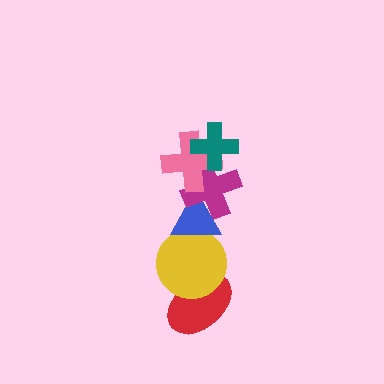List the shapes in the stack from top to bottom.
From top to bottom: the teal cross, the pink cross, the magenta cross, the blue triangle, the yellow circle, the red ellipse.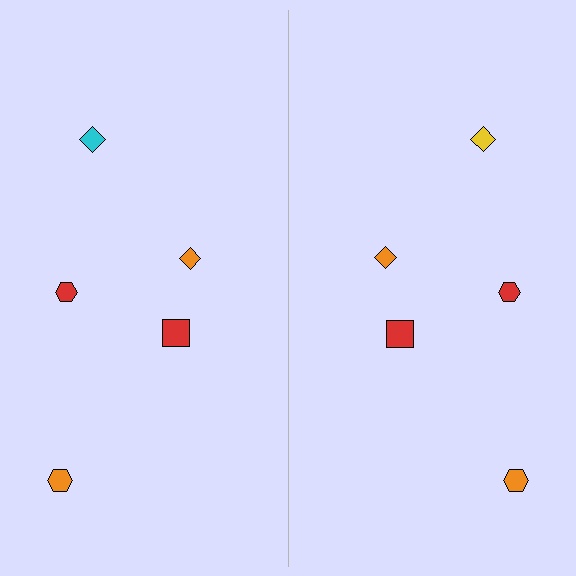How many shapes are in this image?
There are 10 shapes in this image.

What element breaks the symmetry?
The yellow diamond on the right side breaks the symmetry — its mirror counterpart is cyan.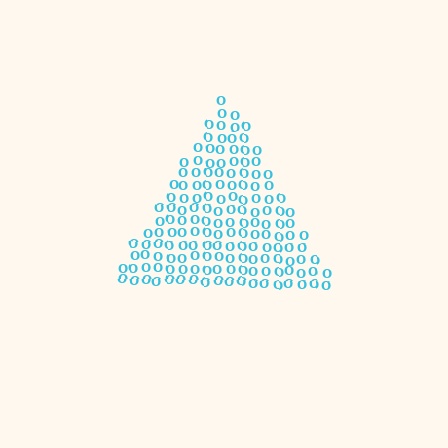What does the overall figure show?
The overall figure shows a triangle.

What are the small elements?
The small elements are letter O's.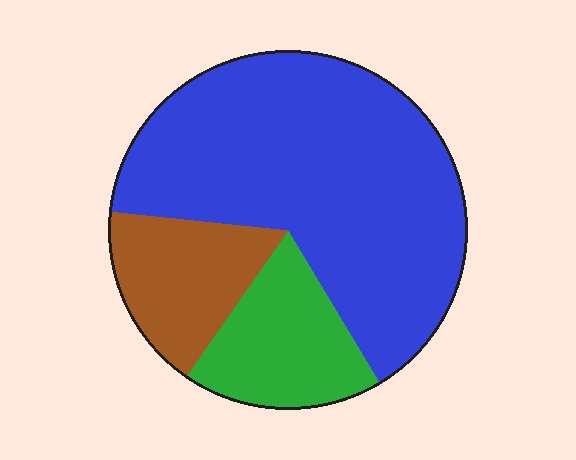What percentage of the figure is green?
Green covers around 20% of the figure.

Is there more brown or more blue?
Blue.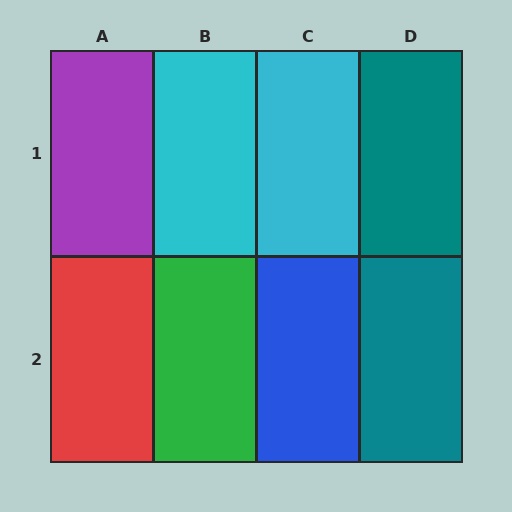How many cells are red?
1 cell is red.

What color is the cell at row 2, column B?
Green.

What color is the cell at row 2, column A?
Red.